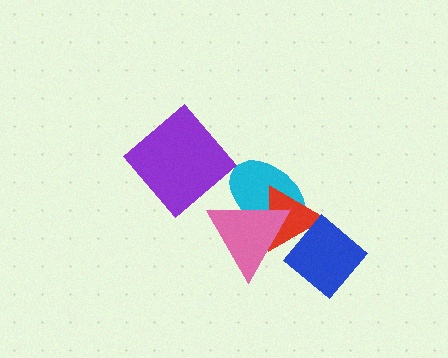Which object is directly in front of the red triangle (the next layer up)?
The blue diamond is directly in front of the red triangle.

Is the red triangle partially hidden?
Yes, it is partially covered by another shape.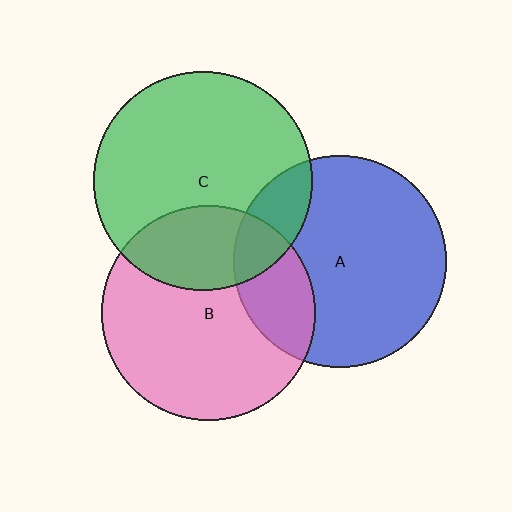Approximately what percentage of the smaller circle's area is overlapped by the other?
Approximately 30%.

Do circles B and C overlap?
Yes.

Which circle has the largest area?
Circle C (green).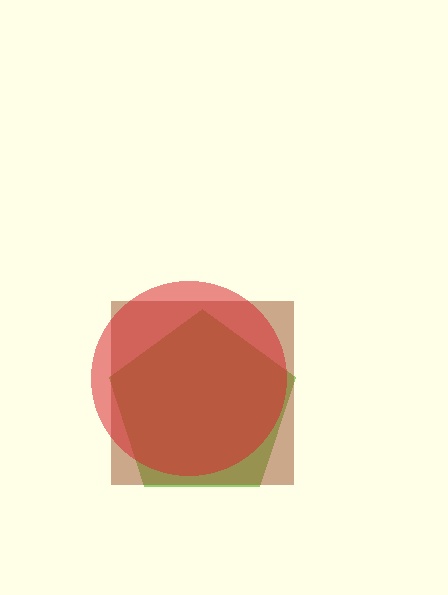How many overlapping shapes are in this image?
There are 3 overlapping shapes in the image.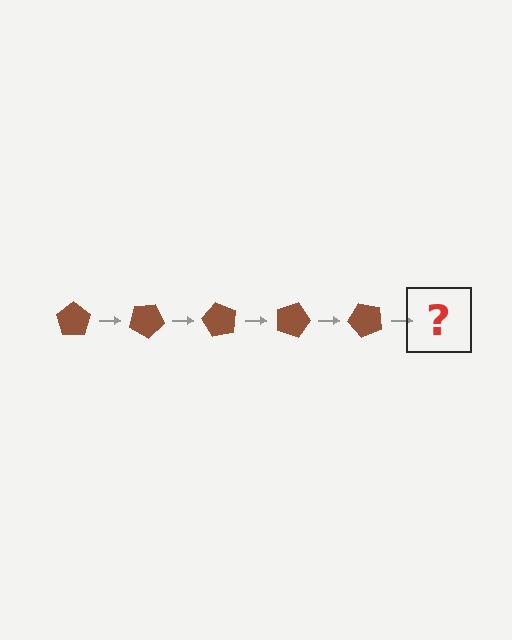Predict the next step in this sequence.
The next step is a brown pentagon rotated 150 degrees.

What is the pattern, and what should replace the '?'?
The pattern is that the pentagon rotates 30 degrees each step. The '?' should be a brown pentagon rotated 150 degrees.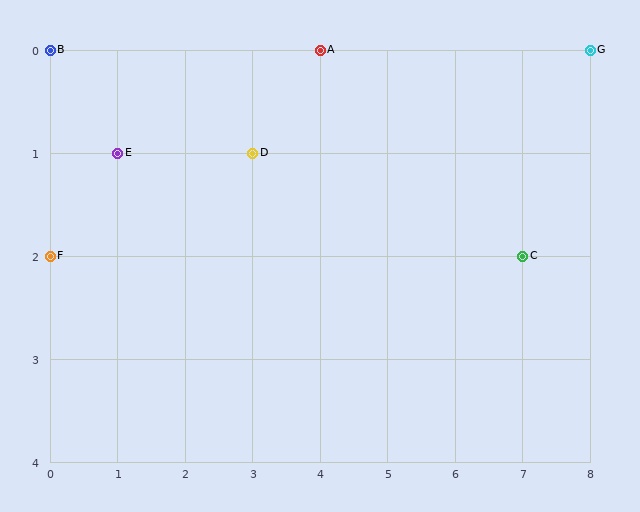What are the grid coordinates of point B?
Point B is at grid coordinates (0, 0).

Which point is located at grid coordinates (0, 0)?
Point B is at (0, 0).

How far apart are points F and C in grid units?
Points F and C are 7 columns apart.